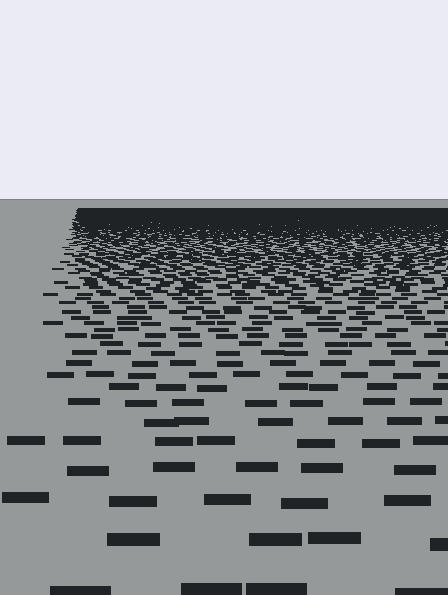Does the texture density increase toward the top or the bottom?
Density increases toward the top.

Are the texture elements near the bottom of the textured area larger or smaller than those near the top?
Larger. Near the bottom, elements are closer to the viewer and appear at a bigger on-screen size.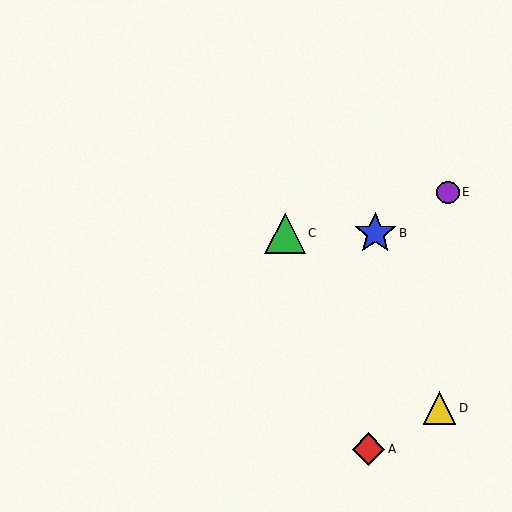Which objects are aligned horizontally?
Objects B, C are aligned horizontally.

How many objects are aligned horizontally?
2 objects (B, C) are aligned horizontally.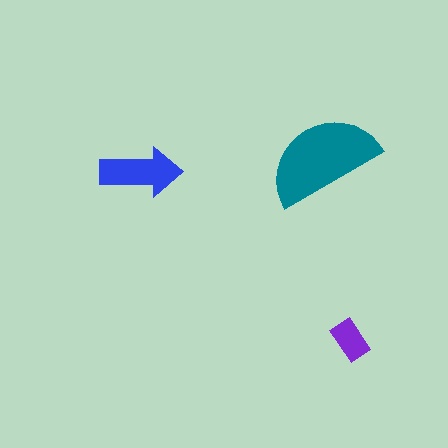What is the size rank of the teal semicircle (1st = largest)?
1st.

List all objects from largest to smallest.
The teal semicircle, the blue arrow, the purple rectangle.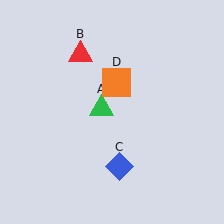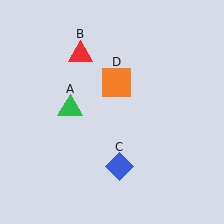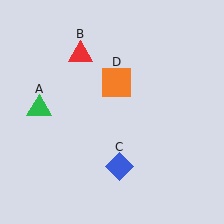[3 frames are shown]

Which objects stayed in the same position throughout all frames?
Red triangle (object B) and blue diamond (object C) and orange square (object D) remained stationary.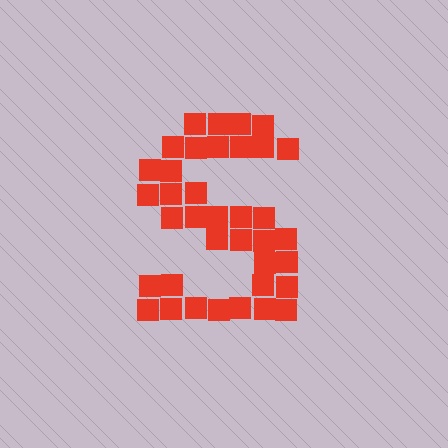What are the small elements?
The small elements are squares.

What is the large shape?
The large shape is the letter S.